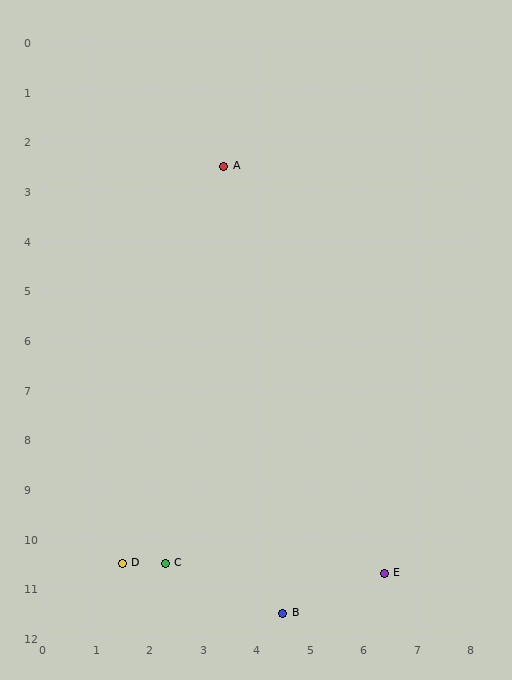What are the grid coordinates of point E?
Point E is at approximately (6.4, 10.7).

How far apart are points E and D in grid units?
Points E and D are about 4.9 grid units apart.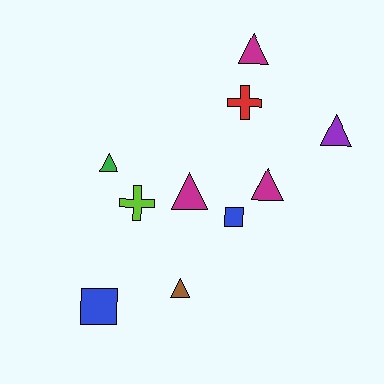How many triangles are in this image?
There are 6 triangles.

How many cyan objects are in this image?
There are no cyan objects.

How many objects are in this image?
There are 10 objects.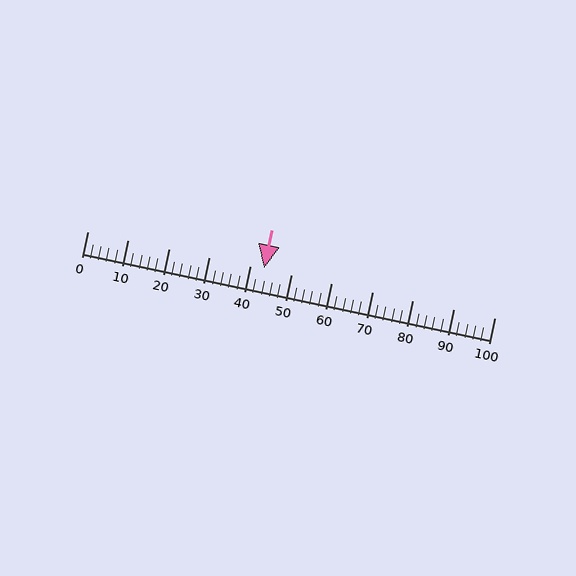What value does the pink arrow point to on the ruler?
The pink arrow points to approximately 43.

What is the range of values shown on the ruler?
The ruler shows values from 0 to 100.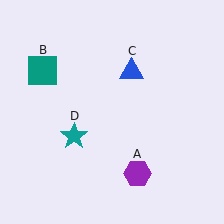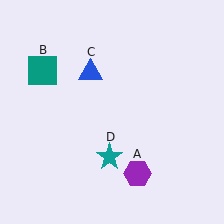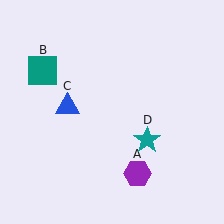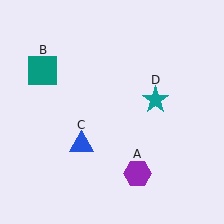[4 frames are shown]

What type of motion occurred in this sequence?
The blue triangle (object C), teal star (object D) rotated counterclockwise around the center of the scene.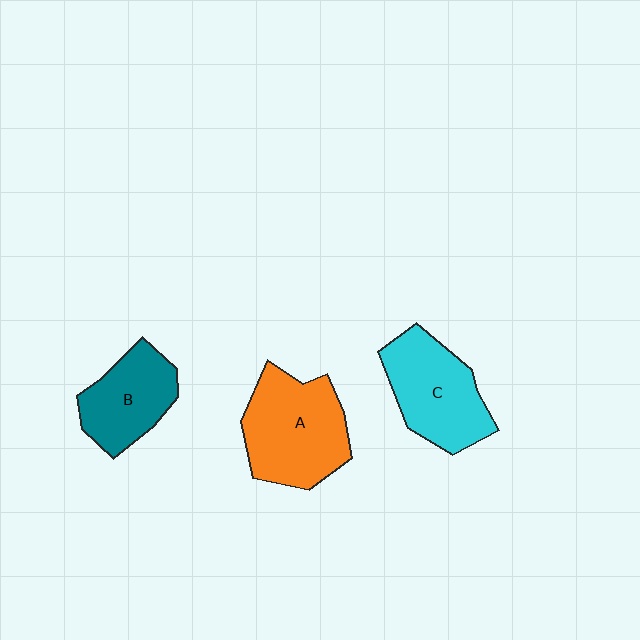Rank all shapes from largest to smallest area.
From largest to smallest: A (orange), C (cyan), B (teal).